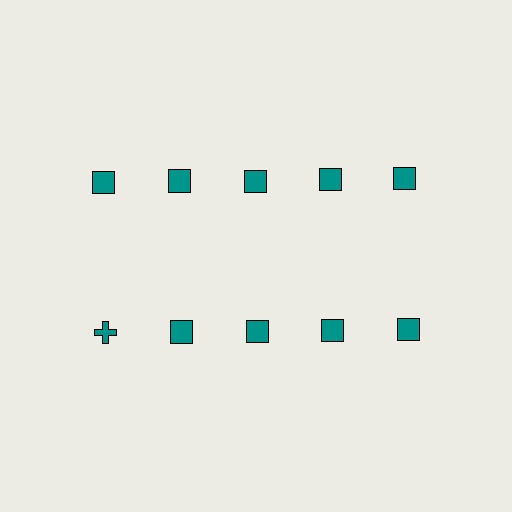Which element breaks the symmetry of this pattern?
The teal cross in the second row, leftmost column breaks the symmetry. All other shapes are teal squares.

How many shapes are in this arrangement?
There are 10 shapes arranged in a grid pattern.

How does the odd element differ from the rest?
It has a different shape: cross instead of square.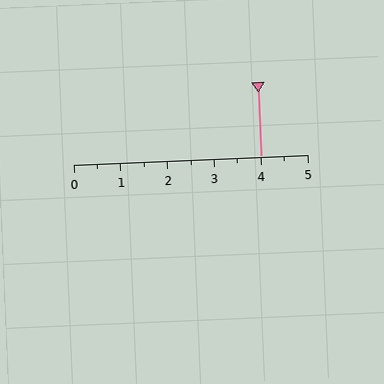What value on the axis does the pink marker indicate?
The marker indicates approximately 4.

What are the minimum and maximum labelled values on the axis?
The axis runs from 0 to 5.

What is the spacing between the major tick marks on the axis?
The major ticks are spaced 1 apart.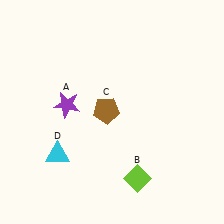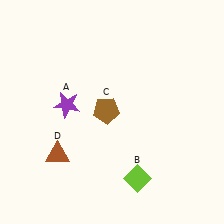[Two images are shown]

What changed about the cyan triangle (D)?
In Image 1, D is cyan. In Image 2, it changed to brown.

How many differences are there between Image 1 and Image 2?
There is 1 difference between the two images.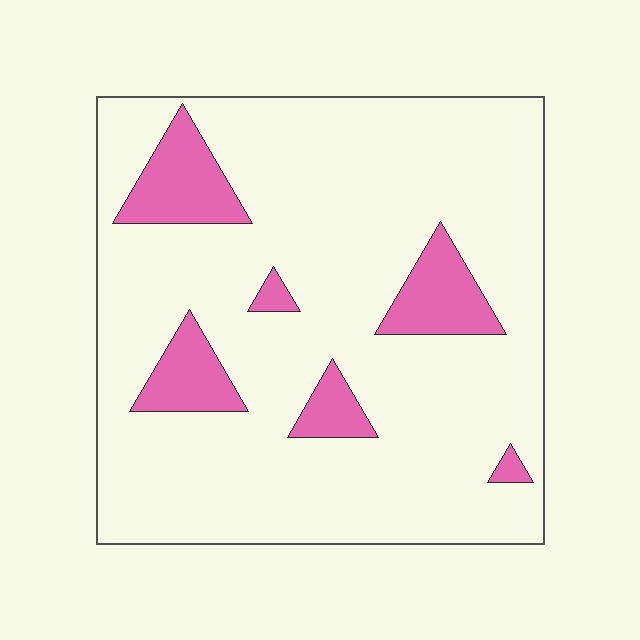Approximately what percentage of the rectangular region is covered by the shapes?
Approximately 15%.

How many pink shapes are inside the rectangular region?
6.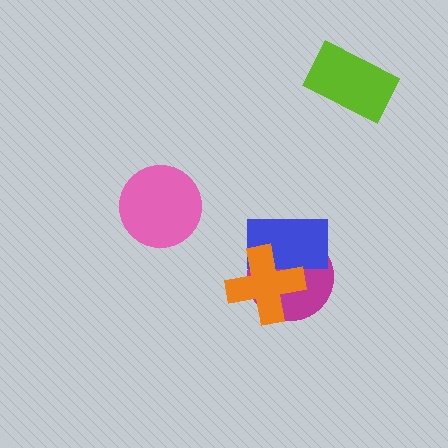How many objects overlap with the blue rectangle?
2 objects overlap with the blue rectangle.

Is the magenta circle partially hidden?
Yes, it is partially covered by another shape.